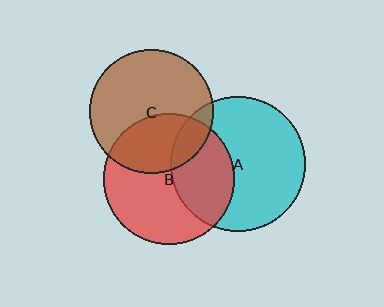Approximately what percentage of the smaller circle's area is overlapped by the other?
Approximately 15%.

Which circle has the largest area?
Circle A (cyan).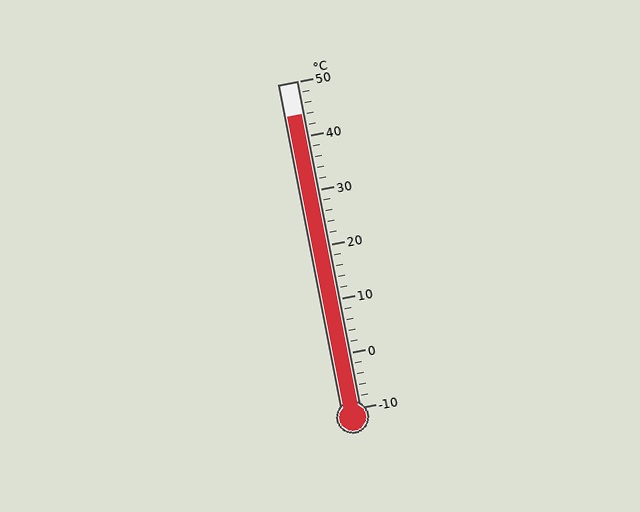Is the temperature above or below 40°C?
The temperature is above 40°C.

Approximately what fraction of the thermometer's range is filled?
The thermometer is filled to approximately 90% of its range.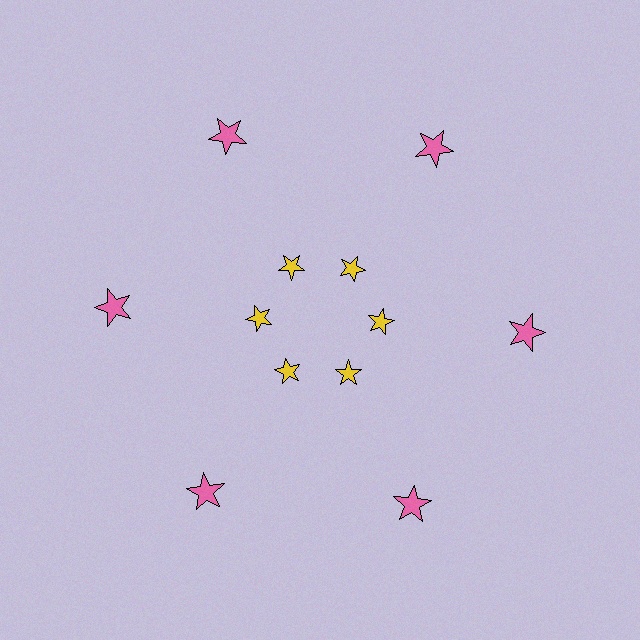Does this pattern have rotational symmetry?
Yes, this pattern has 6-fold rotational symmetry. It looks the same after rotating 60 degrees around the center.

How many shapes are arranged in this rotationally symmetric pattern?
There are 12 shapes, arranged in 6 groups of 2.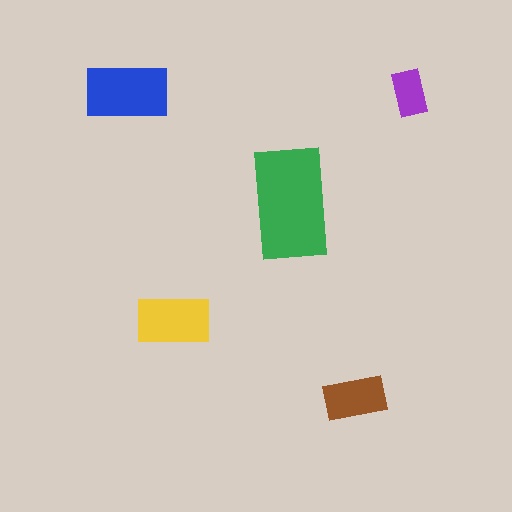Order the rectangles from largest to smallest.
the green one, the blue one, the yellow one, the brown one, the purple one.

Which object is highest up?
The blue rectangle is topmost.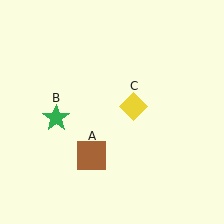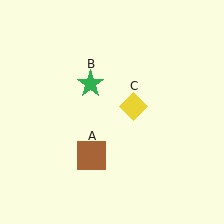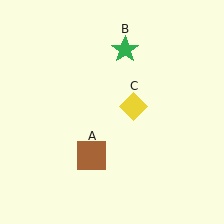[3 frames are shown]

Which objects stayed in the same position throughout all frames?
Brown square (object A) and yellow diamond (object C) remained stationary.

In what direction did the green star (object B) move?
The green star (object B) moved up and to the right.